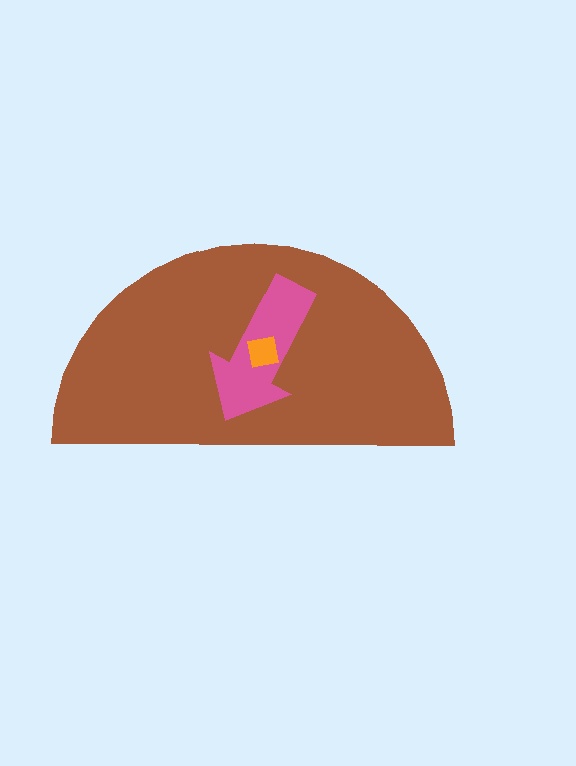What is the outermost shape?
The brown semicircle.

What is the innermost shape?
The orange square.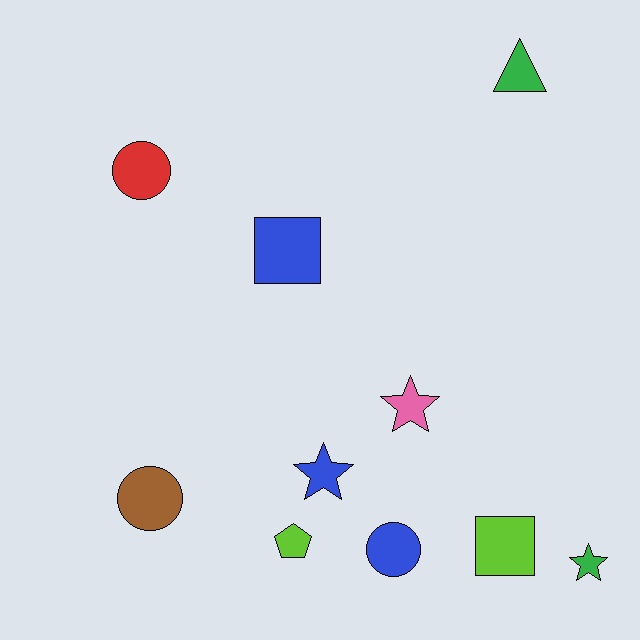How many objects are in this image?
There are 10 objects.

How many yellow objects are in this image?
There are no yellow objects.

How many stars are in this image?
There are 3 stars.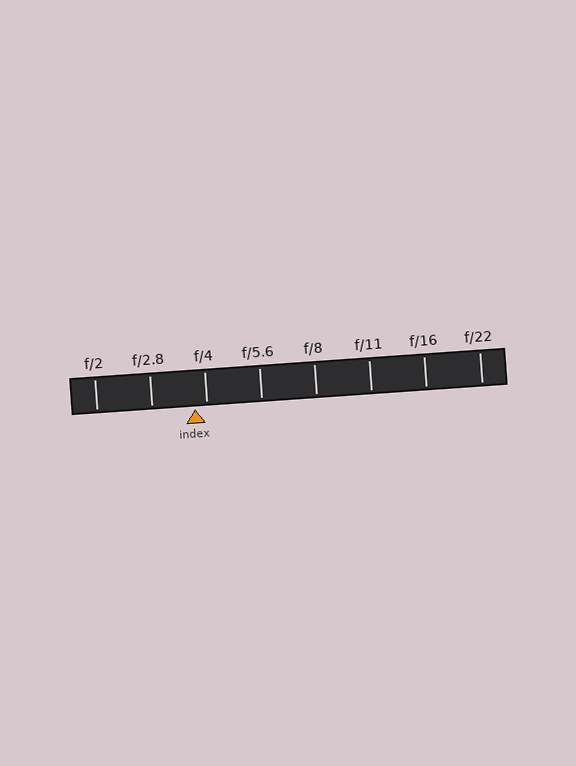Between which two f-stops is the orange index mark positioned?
The index mark is between f/2.8 and f/4.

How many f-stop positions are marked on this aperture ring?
There are 8 f-stop positions marked.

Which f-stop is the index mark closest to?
The index mark is closest to f/4.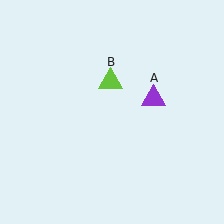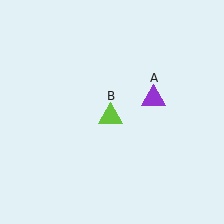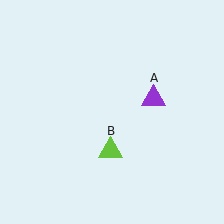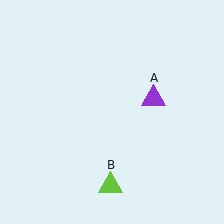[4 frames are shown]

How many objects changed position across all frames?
1 object changed position: lime triangle (object B).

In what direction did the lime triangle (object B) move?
The lime triangle (object B) moved down.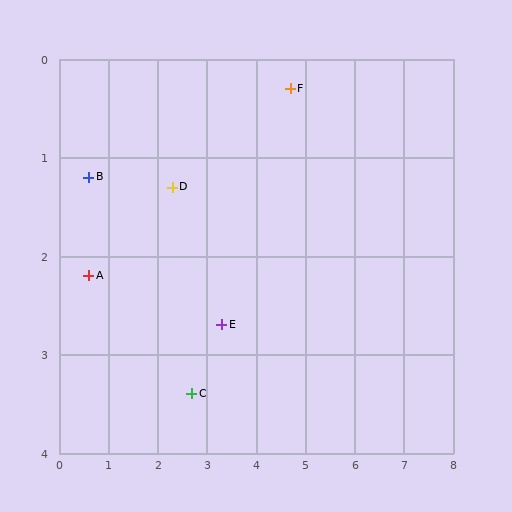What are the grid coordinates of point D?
Point D is at approximately (2.3, 1.3).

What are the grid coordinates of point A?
Point A is at approximately (0.6, 2.2).